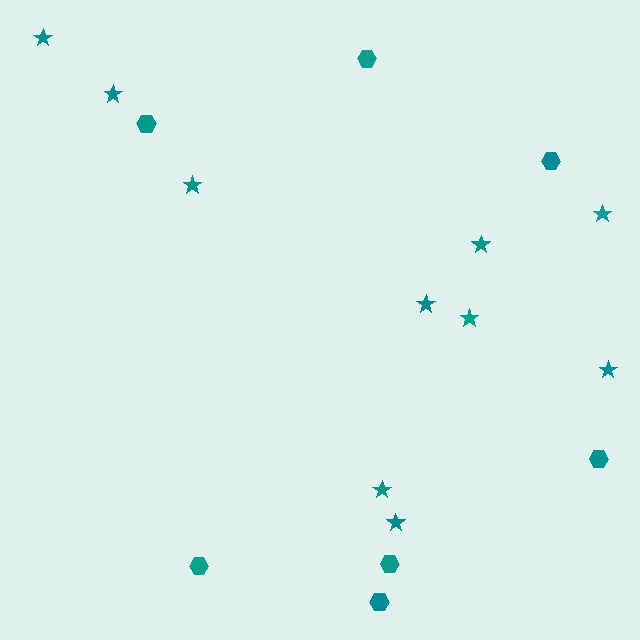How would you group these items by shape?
There are 2 groups: one group of stars (10) and one group of hexagons (7).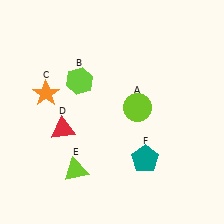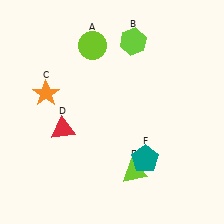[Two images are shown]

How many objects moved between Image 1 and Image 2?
3 objects moved between the two images.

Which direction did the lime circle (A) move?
The lime circle (A) moved up.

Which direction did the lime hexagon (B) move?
The lime hexagon (B) moved right.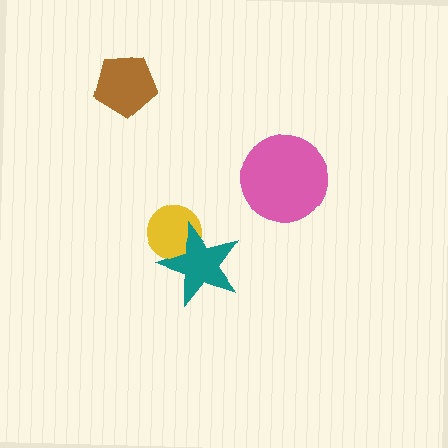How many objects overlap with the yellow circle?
1 object overlaps with the yellow circle.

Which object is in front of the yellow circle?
The teal star is in front of the yellow circle.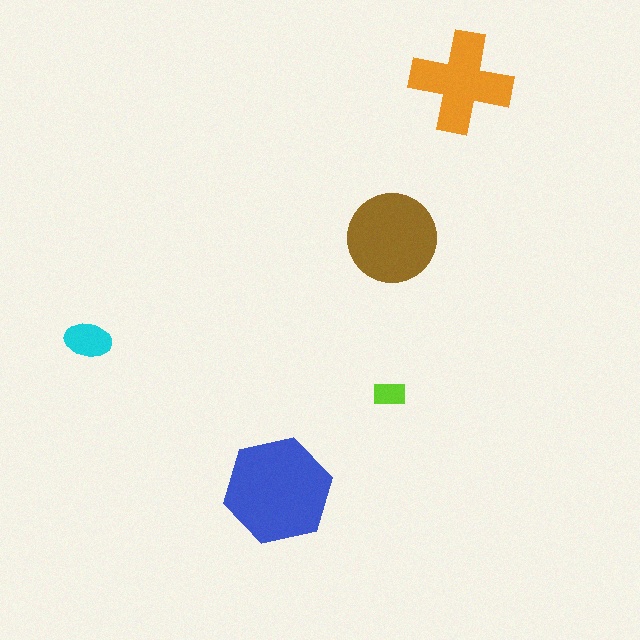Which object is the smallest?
The lime rectangle.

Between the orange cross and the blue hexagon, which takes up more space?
The blue hexagon.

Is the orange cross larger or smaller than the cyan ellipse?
Larger.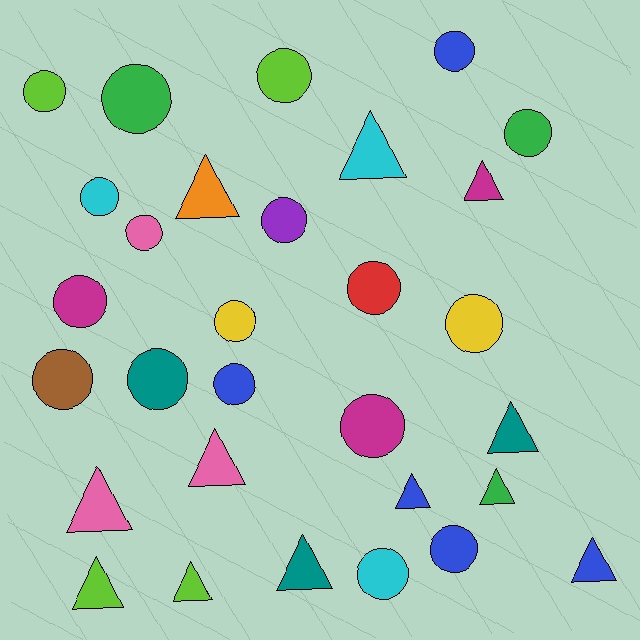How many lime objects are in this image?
There are 4 lime objects.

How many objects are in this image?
There are 30 objects.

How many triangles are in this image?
There are 12 triangles.